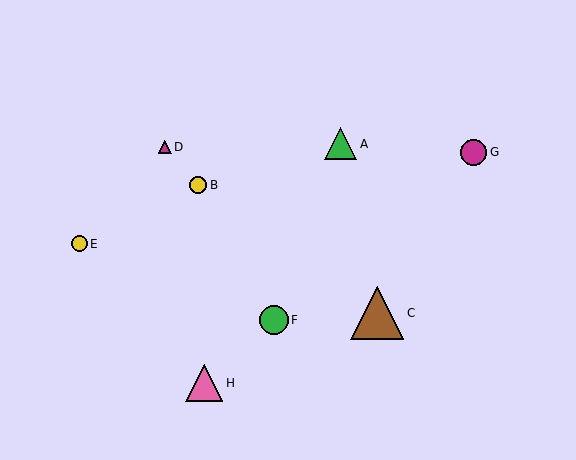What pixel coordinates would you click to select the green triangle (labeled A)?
Click at (340, 144) to select the green triangle A.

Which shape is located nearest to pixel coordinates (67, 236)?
The yellow circle (labeled E) at (79, 244) is nearest to that location.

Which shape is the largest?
The brown triangle (labeled C) is the largest.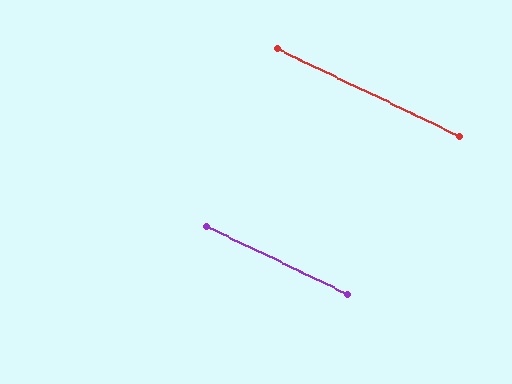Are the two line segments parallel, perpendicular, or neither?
Parallel — their directions differ by only 0.5°.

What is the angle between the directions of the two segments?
Approximately 0 degrees.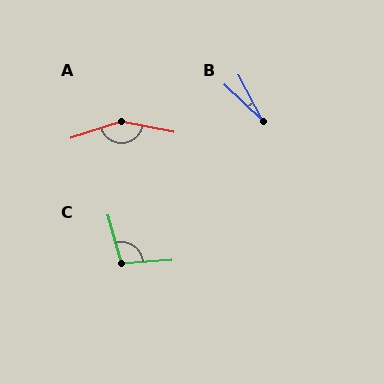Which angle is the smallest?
B, at approximately 19 degrees.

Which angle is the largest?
A, at approximately 150 degrees.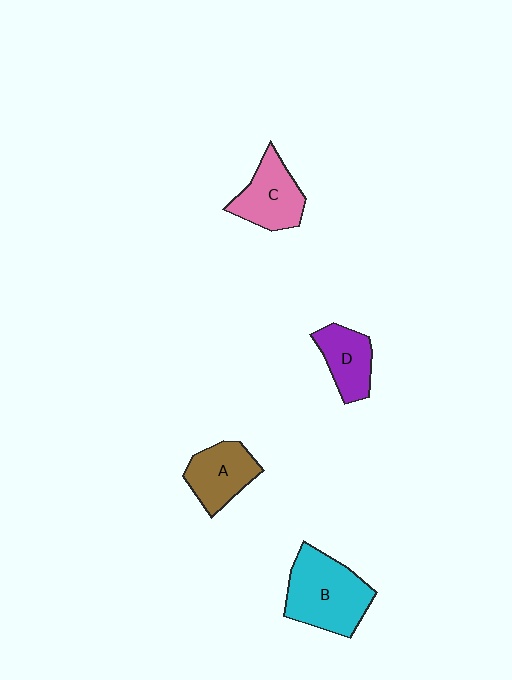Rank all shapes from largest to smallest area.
From largest to smallest: B (cyan), C (pink), A (brown), D (purple).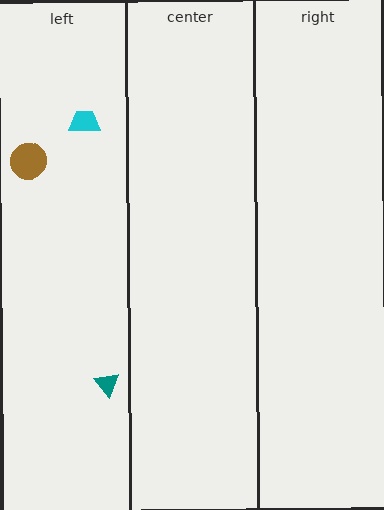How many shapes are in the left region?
3.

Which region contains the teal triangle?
The left region.